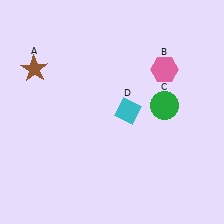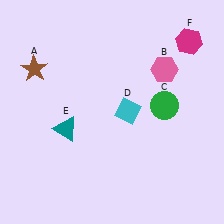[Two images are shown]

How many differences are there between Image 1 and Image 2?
There are 2 differences between the two images.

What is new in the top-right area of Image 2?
A magenta hexagon (F) was added in the top-right area of Image 2.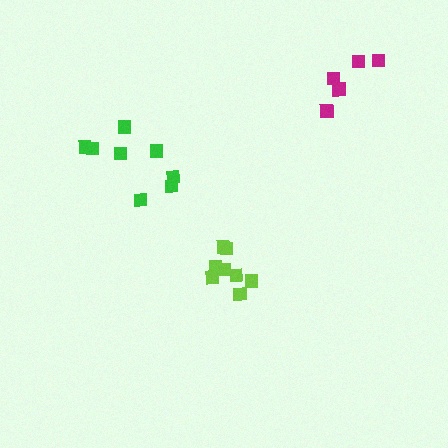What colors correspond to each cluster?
The clusters are colored: lime, magenta, green.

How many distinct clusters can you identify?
There are 3 distinct clusters.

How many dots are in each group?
Group 1: 8 dots, Group 2: 5 dots, Group 3: 8 dots (21 total).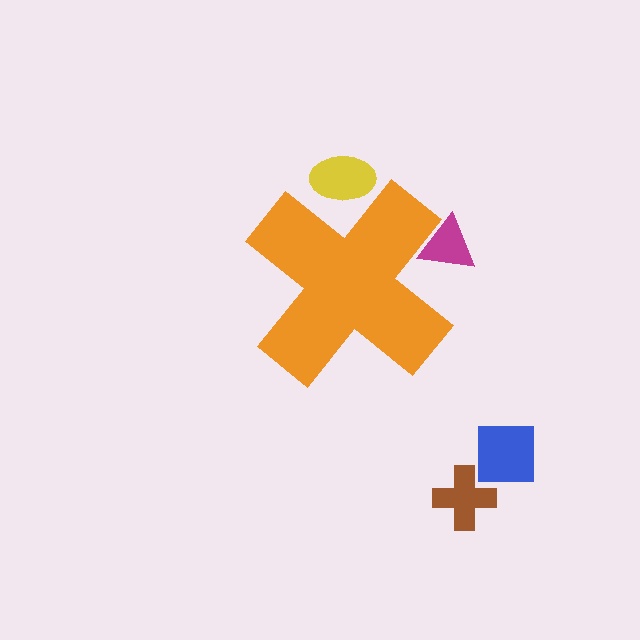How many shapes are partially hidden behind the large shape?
2 shapes are partially hidden.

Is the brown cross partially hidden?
No, the brown cross is fully visible.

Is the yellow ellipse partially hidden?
Yes, the yellow ellipse is partially hidden behind the orange cross.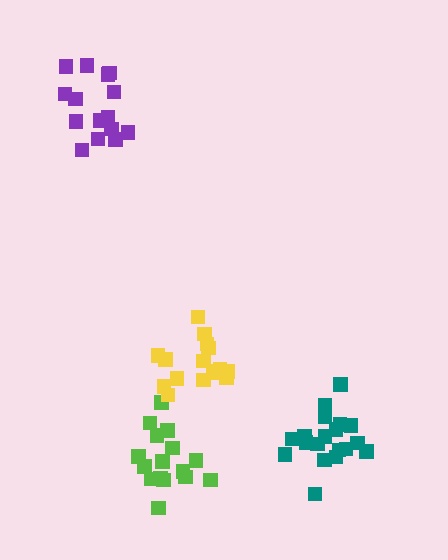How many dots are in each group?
Group 1: 19 dots, Group 2: 16 dots, Group 3: 15 dots, Group 4: 16 dots (66 total).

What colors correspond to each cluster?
The clusters are colored: teal, lime, purple, yellow.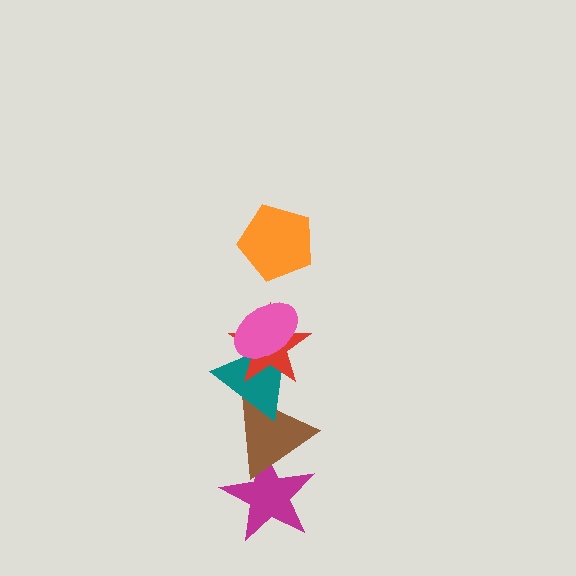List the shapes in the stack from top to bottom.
From top to bottom: the orange pentagon, the pink ellipse, the red star, the teal triangle, the brown triangle, the magenta star.